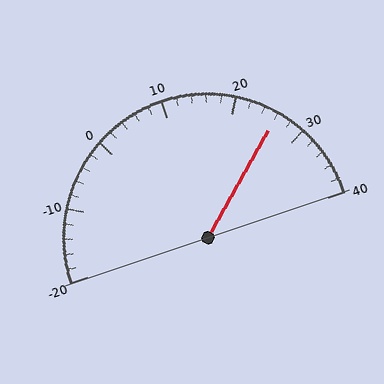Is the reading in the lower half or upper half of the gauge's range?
The reading is in the upper half of the range (-20 to 40).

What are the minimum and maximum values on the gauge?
The gauge ranges from -20 to 40.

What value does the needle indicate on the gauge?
The needle indicates approximately 26.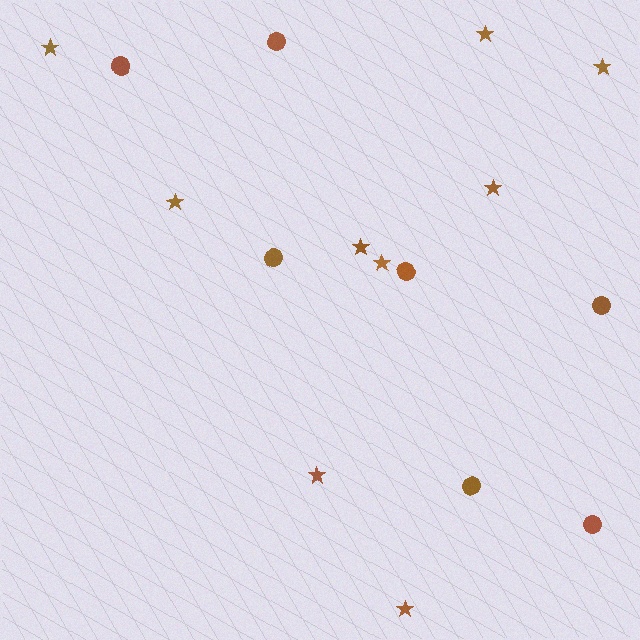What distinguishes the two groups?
There are 2 groups: one group of stars (9) and one group of circles (7).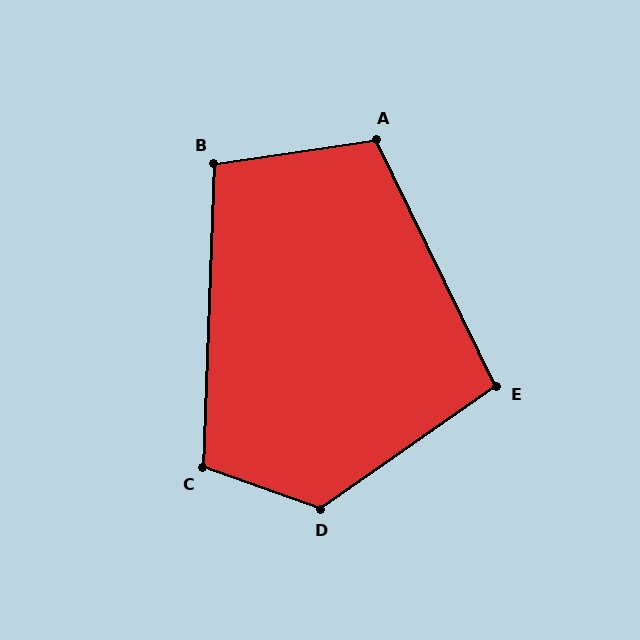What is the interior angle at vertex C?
Approximately 107 degrees (obtuse).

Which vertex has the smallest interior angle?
E, at approximately 99 degrees.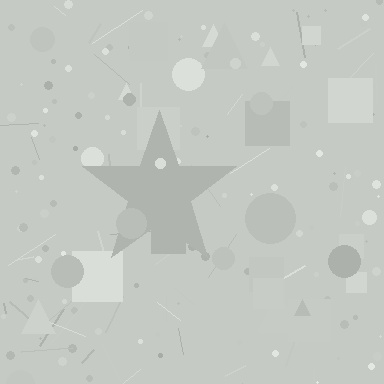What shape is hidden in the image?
A star is hidden in the image.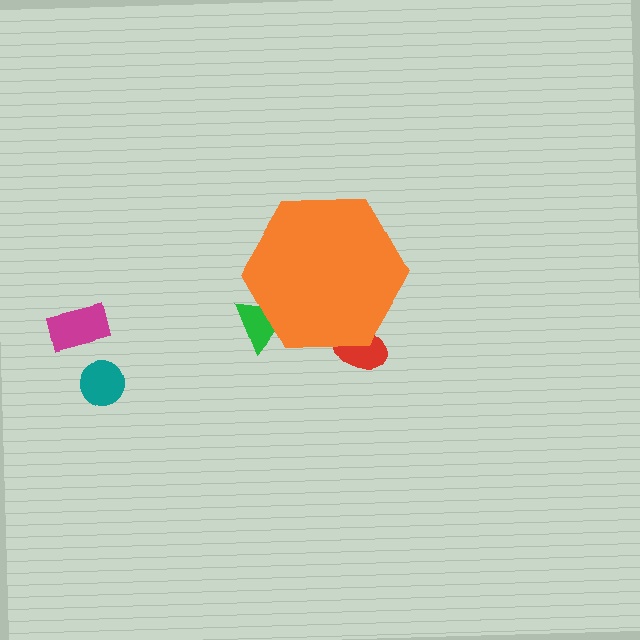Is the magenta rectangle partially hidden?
No, the magenta rectangle is fully visible.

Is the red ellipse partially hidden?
Yes, the red ellipse is partially hidden behind the orange hexagon.